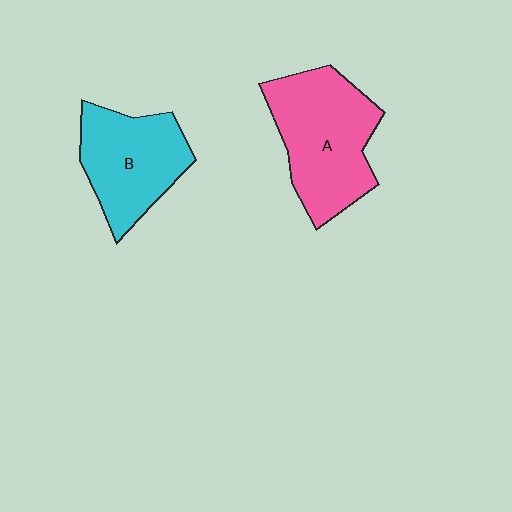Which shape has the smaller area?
Shape B (cyan).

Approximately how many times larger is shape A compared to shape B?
Approximately 1.2 times.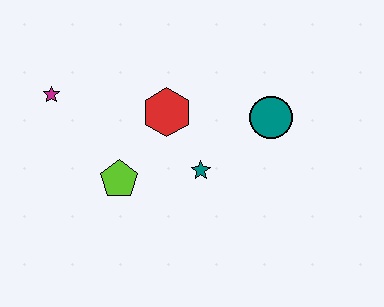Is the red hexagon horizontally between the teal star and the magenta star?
Yes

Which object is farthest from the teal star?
The magenta star is farthest from the teal star.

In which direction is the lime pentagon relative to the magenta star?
The lime pentagon is below the magenta star.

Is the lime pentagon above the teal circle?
No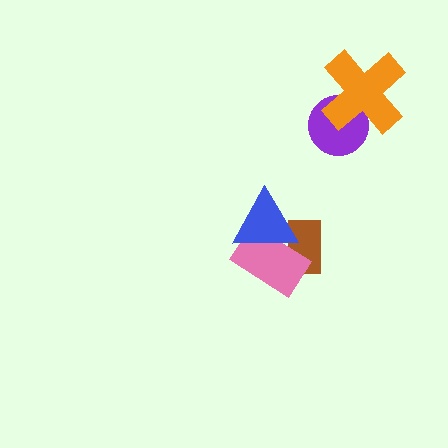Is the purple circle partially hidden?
Yes, it is partially covered by another shape.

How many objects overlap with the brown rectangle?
2 objects overlap with the brown rectangle.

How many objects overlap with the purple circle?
1 object overlaps with the purple circle.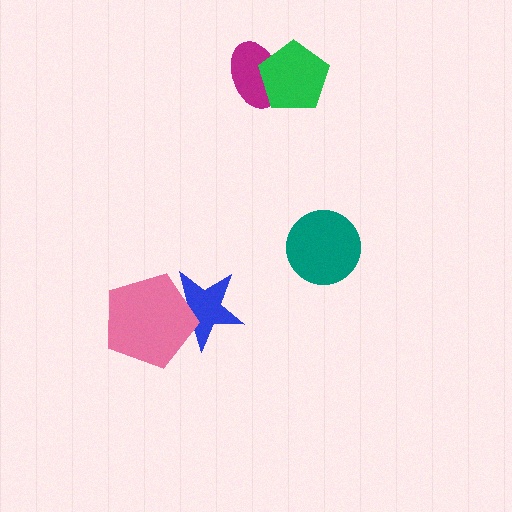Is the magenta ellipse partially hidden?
Yes, it is partially covered by another shape.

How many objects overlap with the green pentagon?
1 object overlaps with the green pentagon.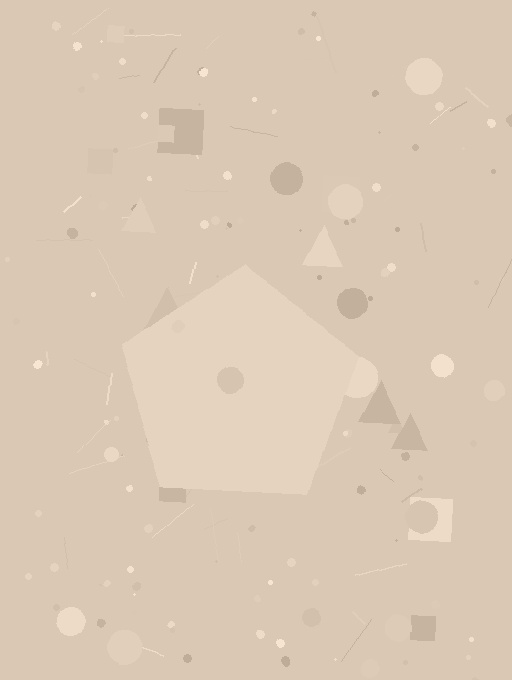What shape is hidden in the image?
A pentagon is hidden in the image.